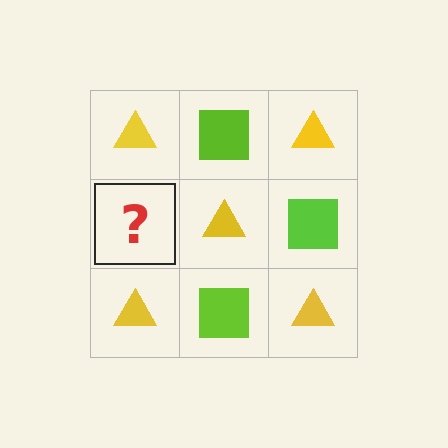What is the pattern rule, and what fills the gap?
The rule is that it alternates yellow triangle and lime square in a checkerboard pattern. The gap should be filled with a lime square.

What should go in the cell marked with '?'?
The missing cell should contain a lime square.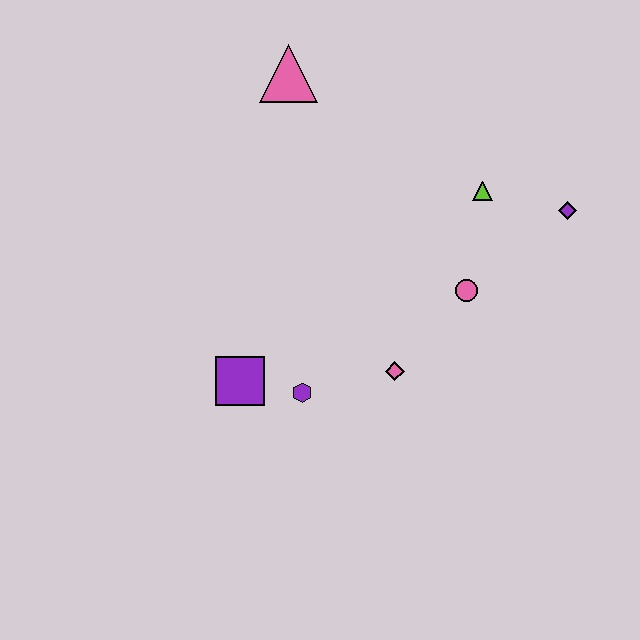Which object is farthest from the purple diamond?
The purple square is farthest from the purple diamond.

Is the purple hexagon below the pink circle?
Yes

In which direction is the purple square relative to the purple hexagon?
The purple square is to the left of the purple hexagon.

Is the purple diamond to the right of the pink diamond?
Yes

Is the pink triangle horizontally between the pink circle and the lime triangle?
No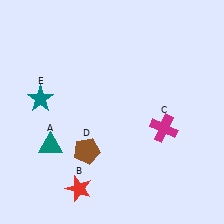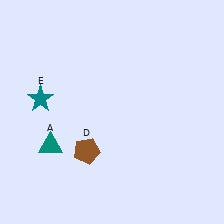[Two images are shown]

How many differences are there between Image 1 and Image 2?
There are 2 differences between the two images.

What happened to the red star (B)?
The red star (B) was removed in Image 2. It was in the bottom-left area of Image 1.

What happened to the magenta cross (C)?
The magenta cross (C) was removed in Image 2. It was in the bottom-right area of Image 1.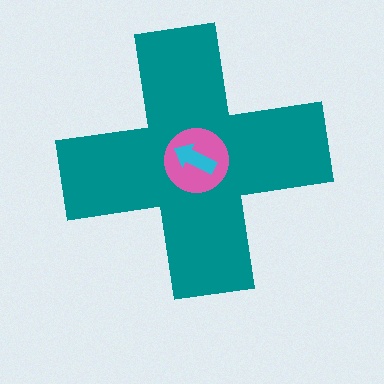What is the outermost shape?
The teal cross.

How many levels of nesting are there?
3.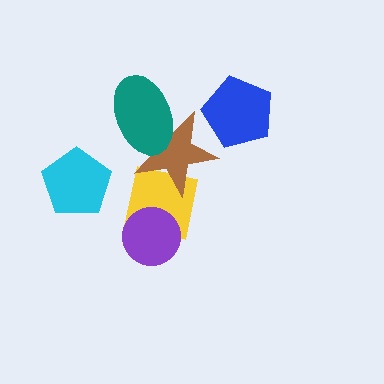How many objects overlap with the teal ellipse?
1 object overlaps with the teal ellipse.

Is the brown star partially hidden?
Yes, it is partially covered by another shape.